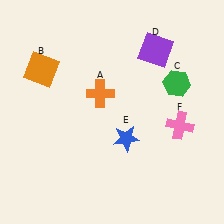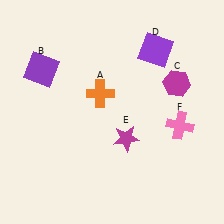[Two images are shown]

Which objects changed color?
B changed from orange to purple. C changed from green to magenta. E changed from blue to magenta.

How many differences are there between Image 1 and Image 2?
There are 3 differences between the two images.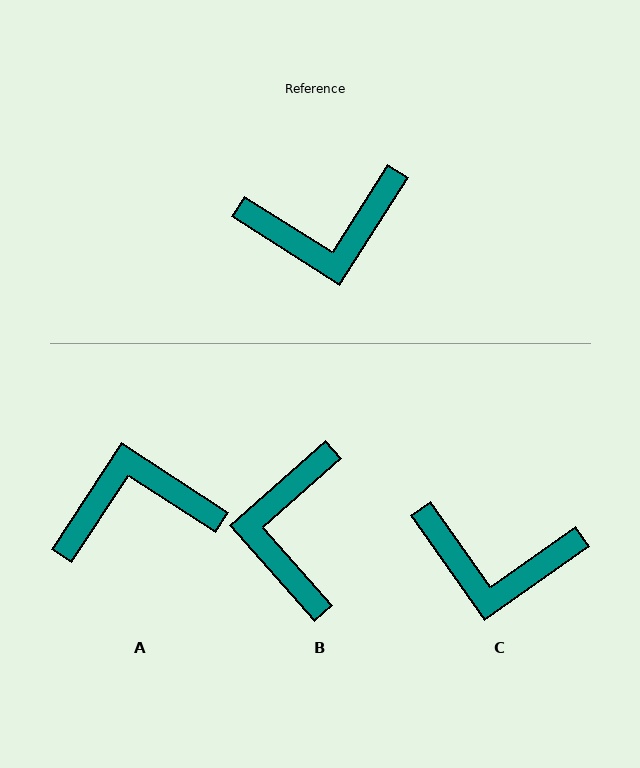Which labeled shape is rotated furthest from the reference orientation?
A, about 179 degrees away.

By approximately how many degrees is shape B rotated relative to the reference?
Approximately 106 degrees clockwise.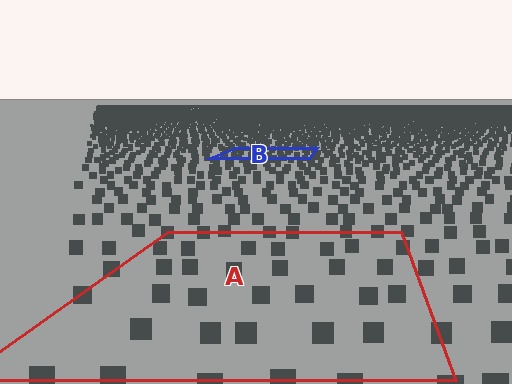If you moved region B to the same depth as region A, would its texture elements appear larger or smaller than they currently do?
They would appear larger. At a closer depth, the same texture elements are projected at a bigger on-screen size.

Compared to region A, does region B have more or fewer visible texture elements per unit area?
Region B has more texture elements per unit area — they are packed more densely because it is farther away.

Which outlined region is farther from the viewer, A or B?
Region B is farther from the viewer — the texture elements inside it appear smaller and more densely packed.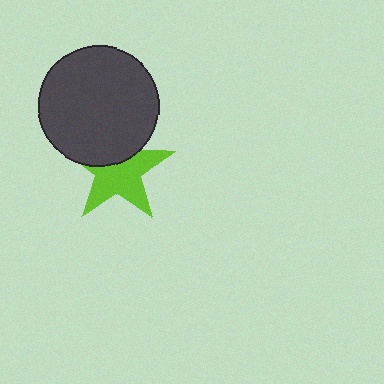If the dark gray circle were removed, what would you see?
You would see the complete lime star.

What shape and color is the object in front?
The object in front is a dark gray circle.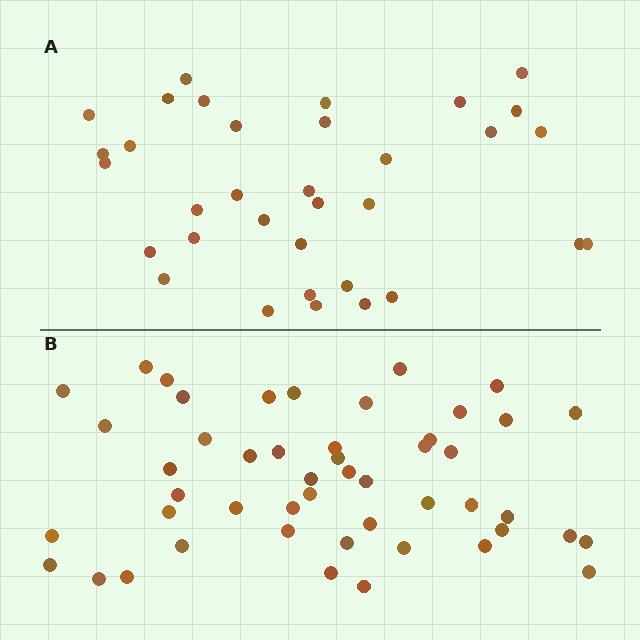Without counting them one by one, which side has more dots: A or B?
Region B (the bottom region) has more dots.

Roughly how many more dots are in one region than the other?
Region B has approximately 15 more dots than region A.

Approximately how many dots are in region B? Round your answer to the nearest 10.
About 50 dots. (The exact count is 49, which rounds to 50.)